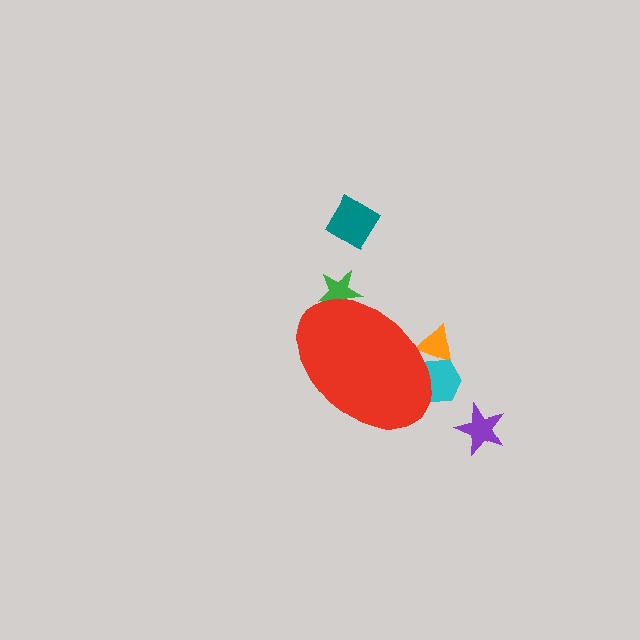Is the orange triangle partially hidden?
Yes, the orange triangle is partially hidden behind the red ellipse.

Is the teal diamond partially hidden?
No, the teal diamond is fully visible.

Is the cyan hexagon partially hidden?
Yes, the cyan hexagon is partially hidden behind the red ellipse.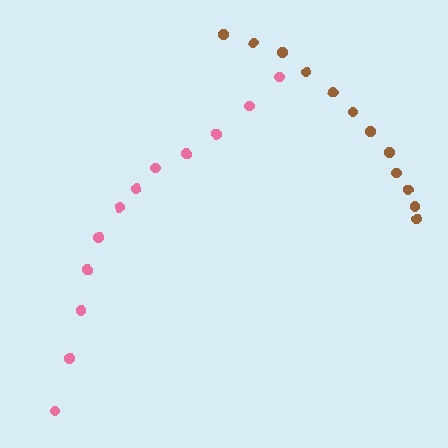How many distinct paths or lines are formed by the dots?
There are 2 distinct paths.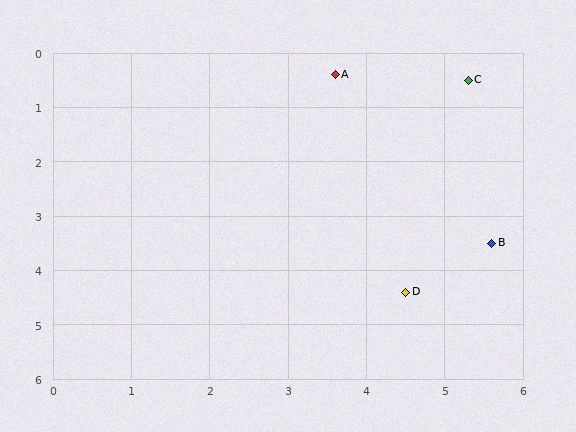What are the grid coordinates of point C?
Point C is at approximately (5.3, 0.5).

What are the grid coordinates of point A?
Point A is at approximately (3.6, 0.4).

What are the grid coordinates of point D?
Point D is at approximately (4.5, 4.4).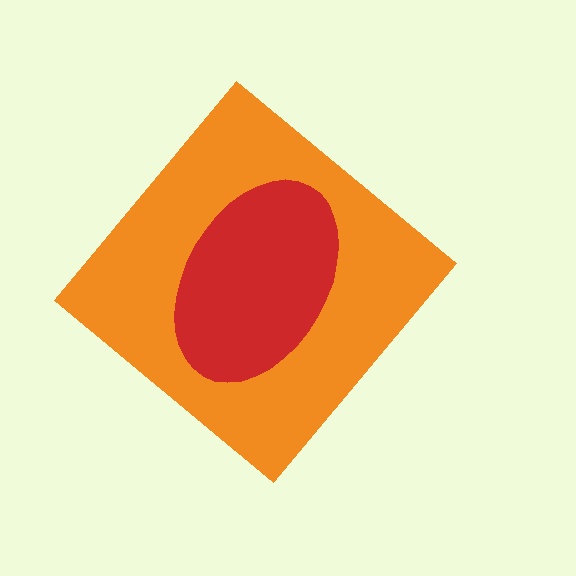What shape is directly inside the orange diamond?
The red ellipse.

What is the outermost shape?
The orange diamond.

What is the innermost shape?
The red ellipse.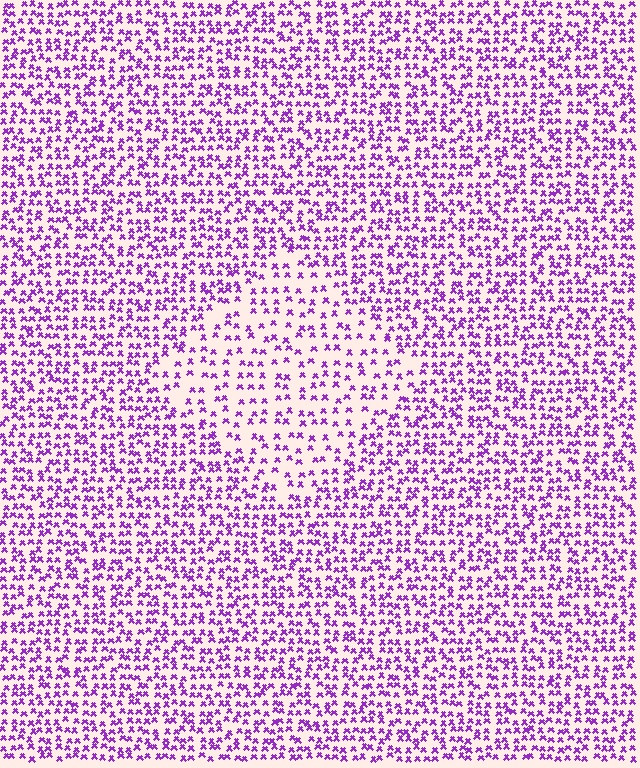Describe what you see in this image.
The image contains small purple elements arranged at two different densities. A diamond-shaped region is visible where the elements are less densely packed than the surrounding area.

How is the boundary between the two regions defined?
The boundary is defined by a change in element density (approximately 1.9x ratio). All elements are the same color, size, and shape.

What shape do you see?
I see a diamond.